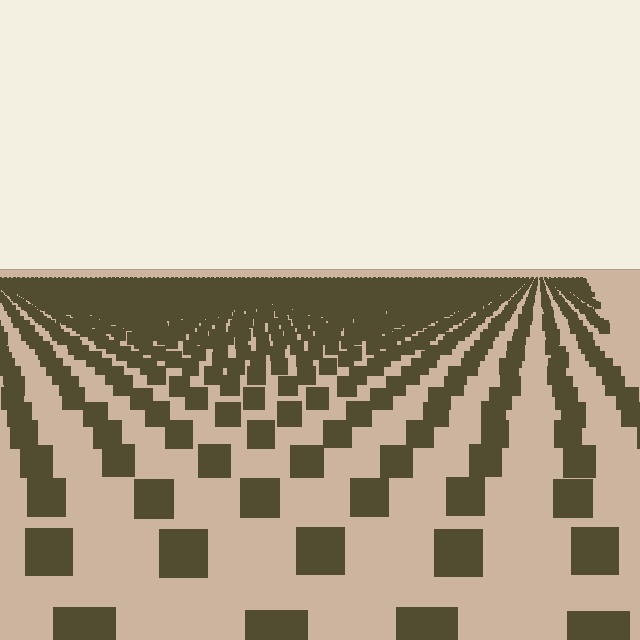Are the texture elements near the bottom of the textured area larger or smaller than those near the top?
Larger. Near the bottom, elements are closer to the viewer and appear at a bigger on-screen size.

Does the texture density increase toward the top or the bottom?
Density increases toward the top.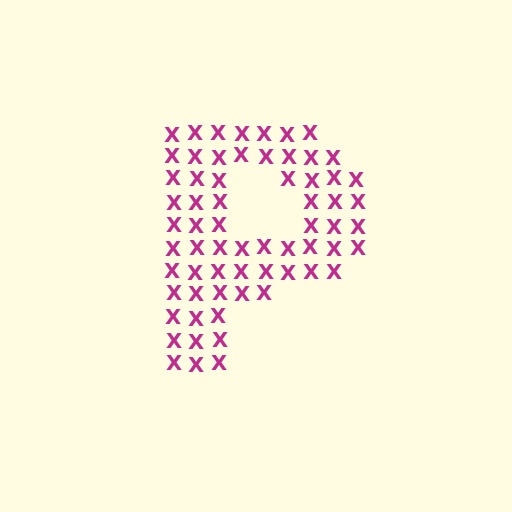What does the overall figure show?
The overall figure shows the letter P.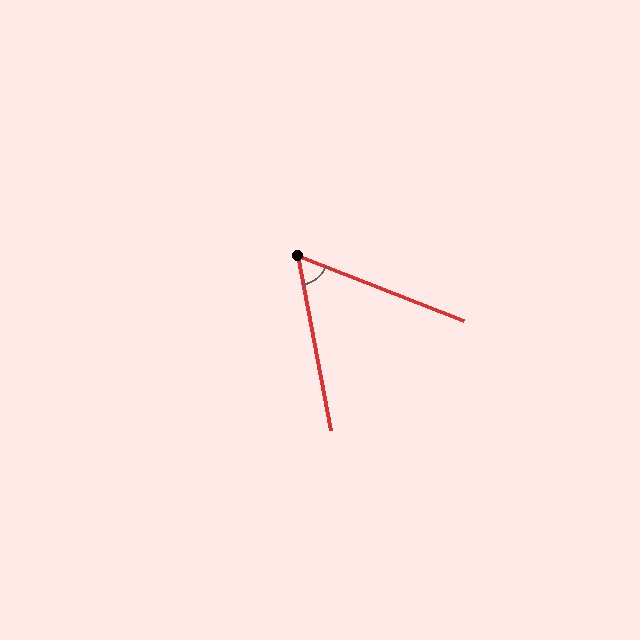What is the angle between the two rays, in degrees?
Approximately 58 degrees.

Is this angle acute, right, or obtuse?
It is acute.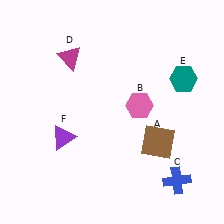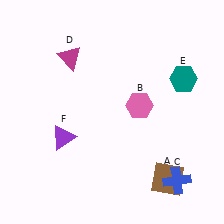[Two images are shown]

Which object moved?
The brown square (A) moved down.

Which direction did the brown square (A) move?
The brown square (A) moved down.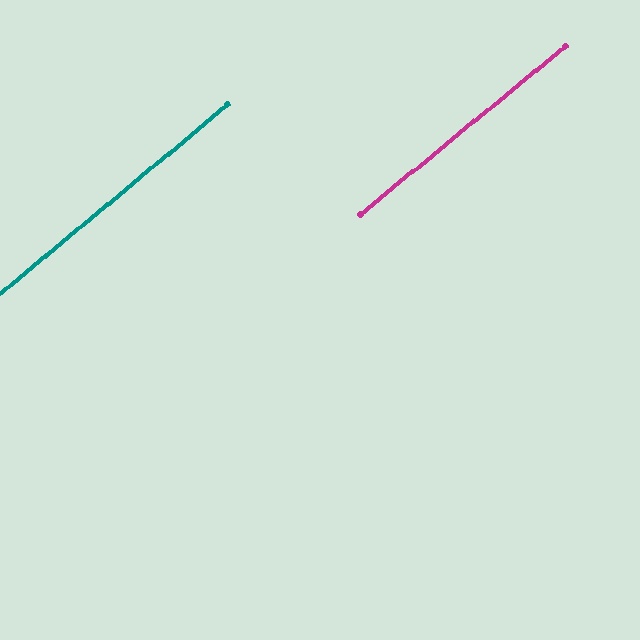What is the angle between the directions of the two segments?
Approximately 0 degrees.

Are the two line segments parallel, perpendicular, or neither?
Parallel — their directions differ by only 0.4°.